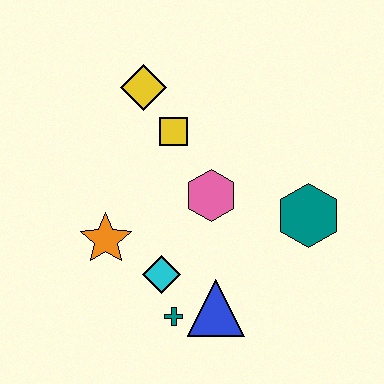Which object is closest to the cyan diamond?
The teal cross is closest to the cyan diamond.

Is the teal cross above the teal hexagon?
No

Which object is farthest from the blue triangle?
The yellow diamond is farthest from the blue triangle.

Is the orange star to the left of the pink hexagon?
Yes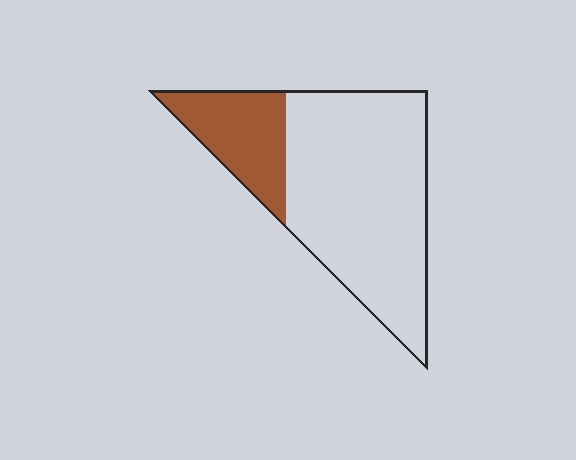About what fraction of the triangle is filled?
About one quarter (1/4).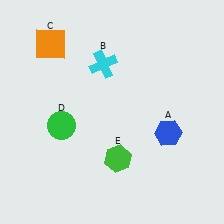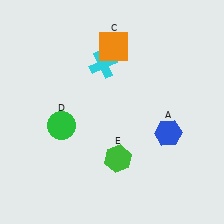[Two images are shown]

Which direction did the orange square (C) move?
The orange square (C) moved right.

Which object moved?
The orange square (C) moved right.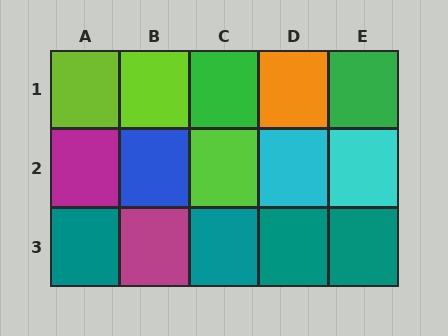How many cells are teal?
4 cells are teal.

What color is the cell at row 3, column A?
Teal.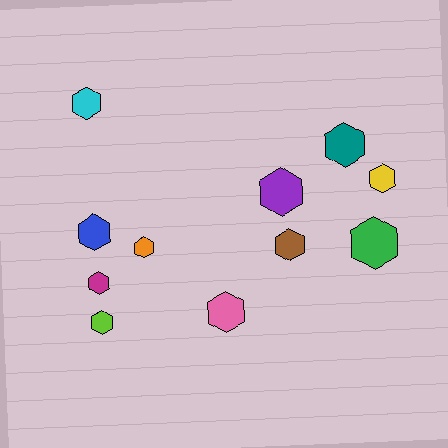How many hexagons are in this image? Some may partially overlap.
There are 11 hexagons.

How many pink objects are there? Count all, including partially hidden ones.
There is 1 pink object.